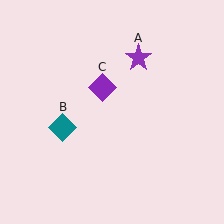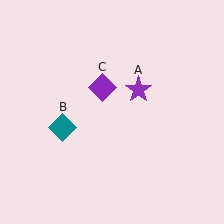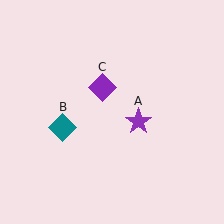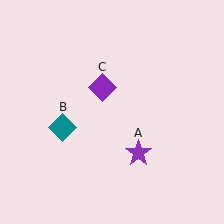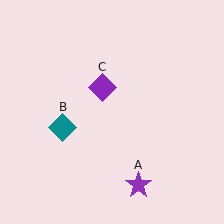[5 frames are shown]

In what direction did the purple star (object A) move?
The purple star (object A) moved down.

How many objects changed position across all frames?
1 object changed position: purple star (object A).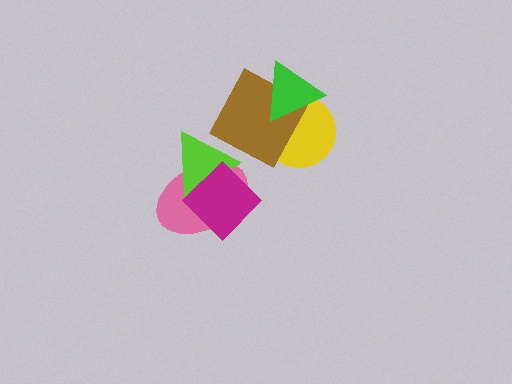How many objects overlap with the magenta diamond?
2 objects overlap with the magenta diamond.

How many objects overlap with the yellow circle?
2 objects overlap with the yellow circle.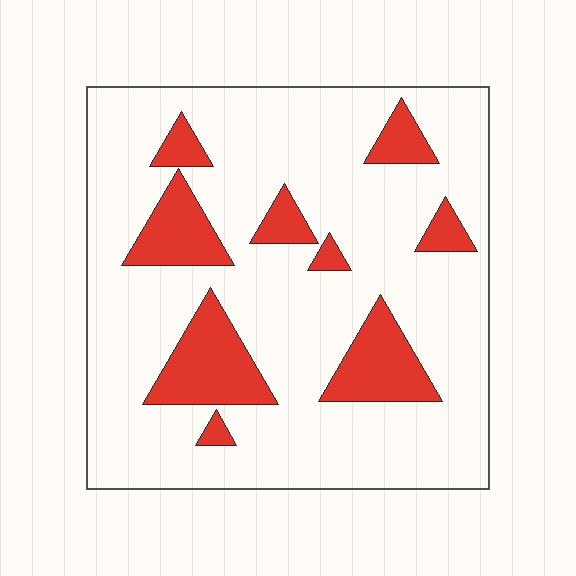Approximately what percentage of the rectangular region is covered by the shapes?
Approximately 20%.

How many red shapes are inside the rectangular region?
9.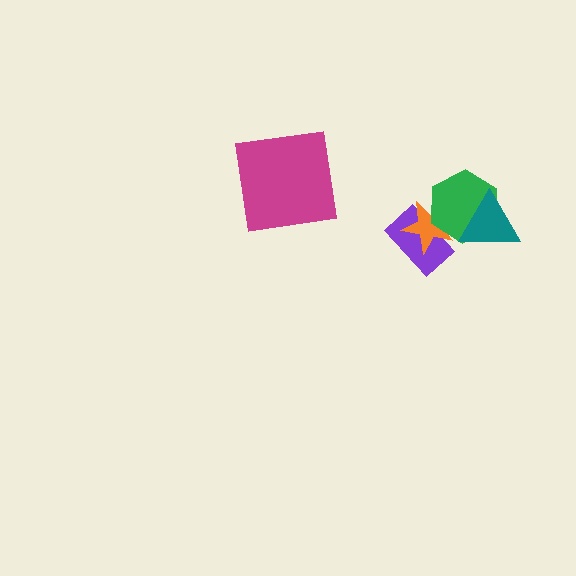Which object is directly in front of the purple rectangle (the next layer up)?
The orange star is directly in front of the purple rectangle.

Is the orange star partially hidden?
Yes, it is partially covered by another shape.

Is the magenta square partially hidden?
No, no other shape covers it.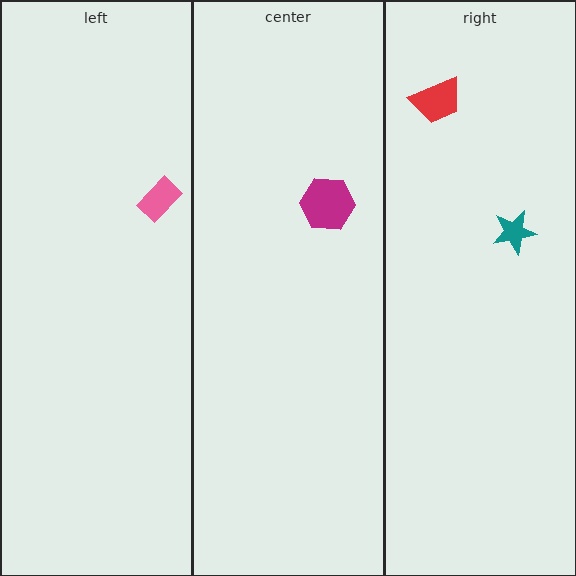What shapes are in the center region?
The magenta hexagon.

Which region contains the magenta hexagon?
The center region.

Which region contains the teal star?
The right region.